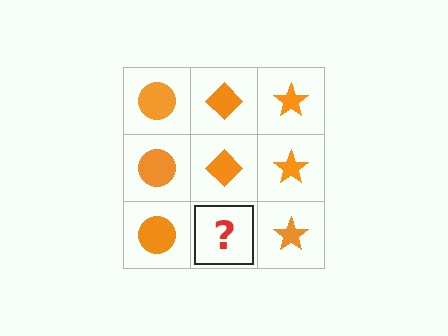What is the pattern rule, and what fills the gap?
The rule is that each column has a consistent shape. The gap should be filled with an orange diamond.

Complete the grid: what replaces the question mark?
The question mark should be replaced with an orange diamond.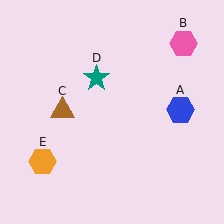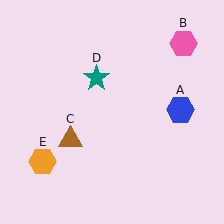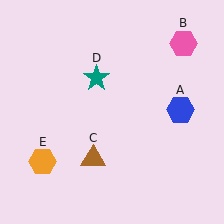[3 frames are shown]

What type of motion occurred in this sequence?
The brown triangle (object C) rotated counterclockwise around the center of the scene.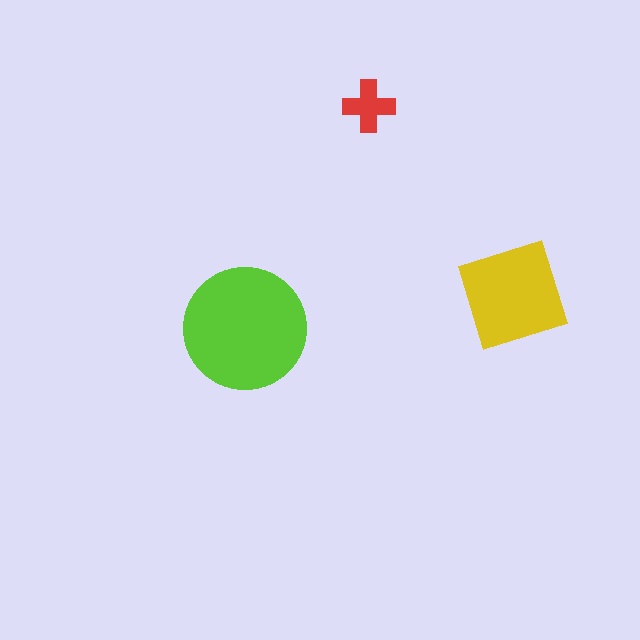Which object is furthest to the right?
The yellow diamond is rightmost.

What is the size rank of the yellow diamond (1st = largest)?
2nd.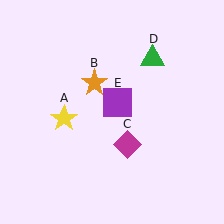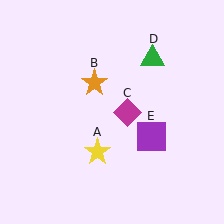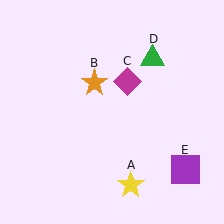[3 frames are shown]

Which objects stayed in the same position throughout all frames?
Orange star (object B) and green triangle (object D) remained stationary.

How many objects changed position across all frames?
3 objects changed position: yellow star (object A), magenta diamond (object C), purple square (object E).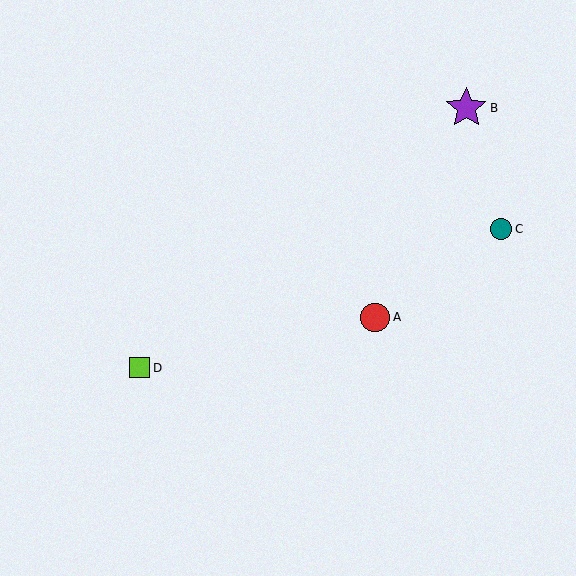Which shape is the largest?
The purple star (labeled B) is the largest.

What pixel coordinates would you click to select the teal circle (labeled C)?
Click at (501, 229) to select the teal circle C.